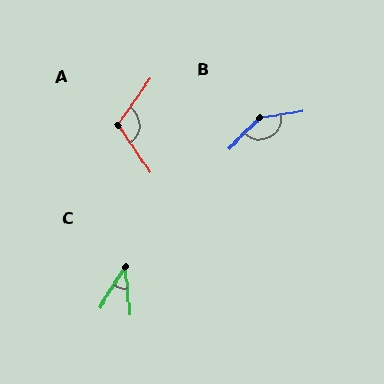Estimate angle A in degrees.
Approximately 111 degrees.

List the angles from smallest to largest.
C (37°), A (111°), B (143°).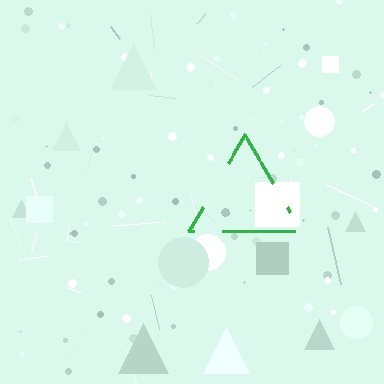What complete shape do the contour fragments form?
The contour fragments form a triangle.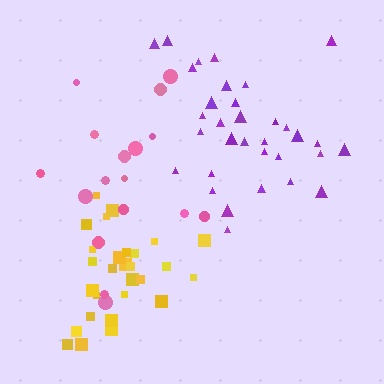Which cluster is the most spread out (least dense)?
Pink.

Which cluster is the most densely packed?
Purple.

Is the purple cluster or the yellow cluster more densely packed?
Purple.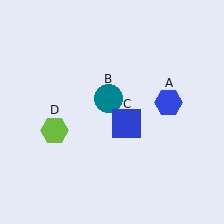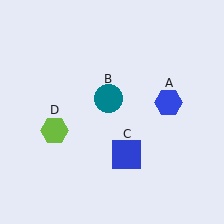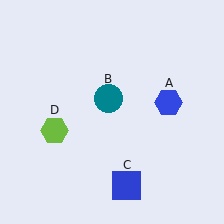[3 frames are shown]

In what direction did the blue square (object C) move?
The blue square (object C) moved down.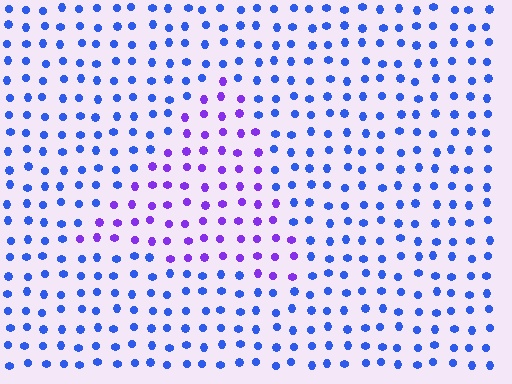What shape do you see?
I see a triangle.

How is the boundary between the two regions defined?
The boundary is defined purely by a slight shift in hue (about 43 degrees). Spacing, size, and orientation are identical on both sides.